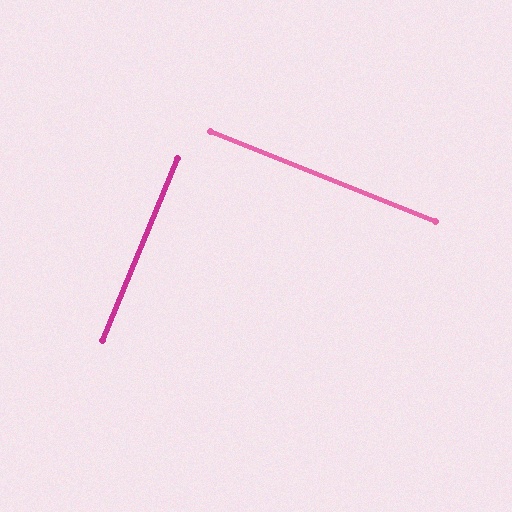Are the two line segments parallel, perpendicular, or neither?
Perpendicular — they meet at approximately 89°.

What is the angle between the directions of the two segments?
Approximately 89 degrees.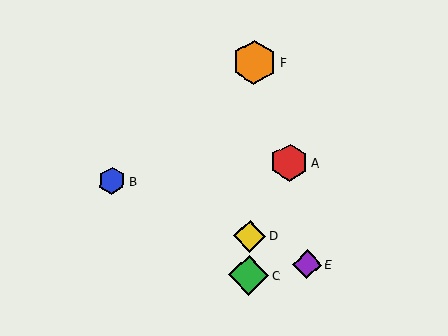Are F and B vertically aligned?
No, F is at x≈255 and B is at x≈112.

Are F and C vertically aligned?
Yes, both are at x≈255.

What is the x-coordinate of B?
Object B is at x≈112.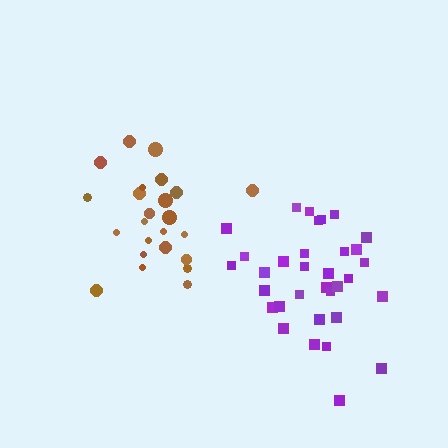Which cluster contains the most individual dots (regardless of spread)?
Purple (33).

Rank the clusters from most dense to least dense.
brown, purple.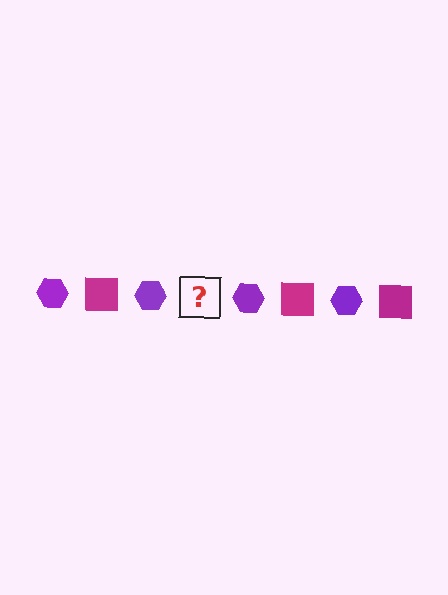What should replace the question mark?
The question mark should be replaced with a magenta square.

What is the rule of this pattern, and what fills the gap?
The rule is that the pattern alternates between purple hexagon and magenta square. The gap should be filled with a magenta square.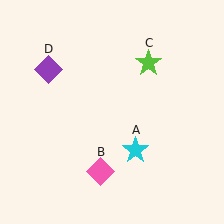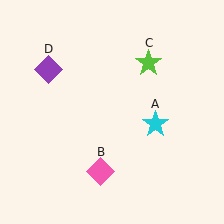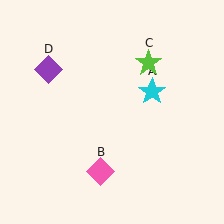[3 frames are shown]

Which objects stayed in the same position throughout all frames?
Pink diamond (object B) and lime star (object C) and purple diamond (object D) remained stationary.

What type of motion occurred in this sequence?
The cyan star (object A) rotated counterclockwise around the center of the scene.